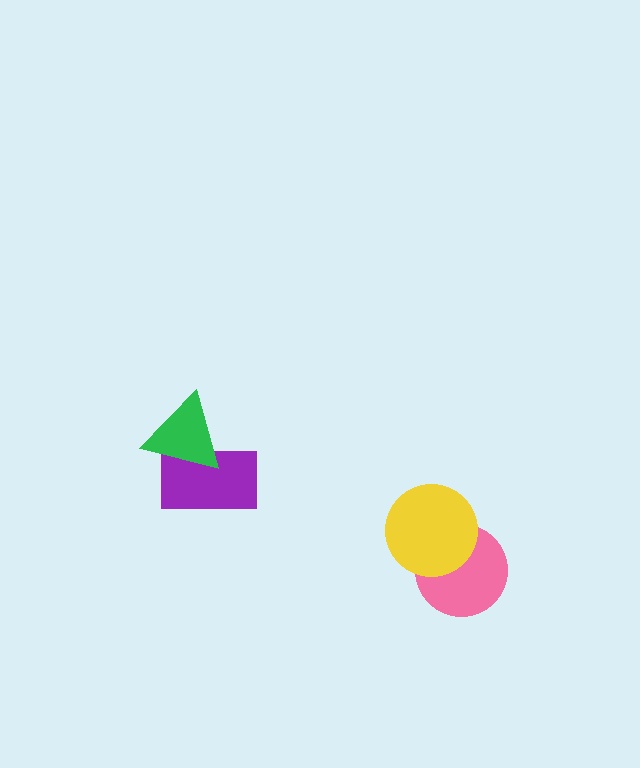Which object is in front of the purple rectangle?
The green triangle is in front of the purple rectangle.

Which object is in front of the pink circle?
The yellow circle is in front of the pink circle.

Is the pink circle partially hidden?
Yes, it is partially covered by another shape.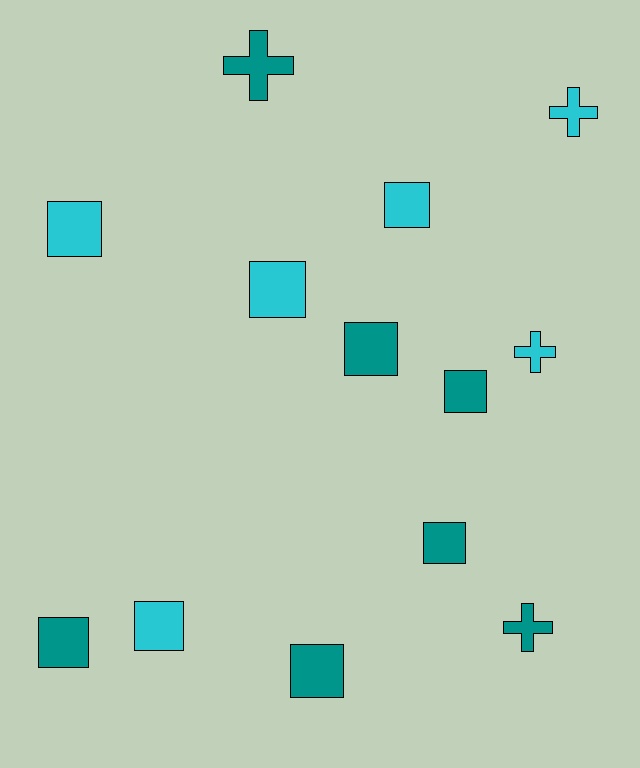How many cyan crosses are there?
There are 2 cyan crosses.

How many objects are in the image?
There are 13 objects.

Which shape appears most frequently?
Square, with 9 objects.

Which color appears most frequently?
Teal, with 7 objects.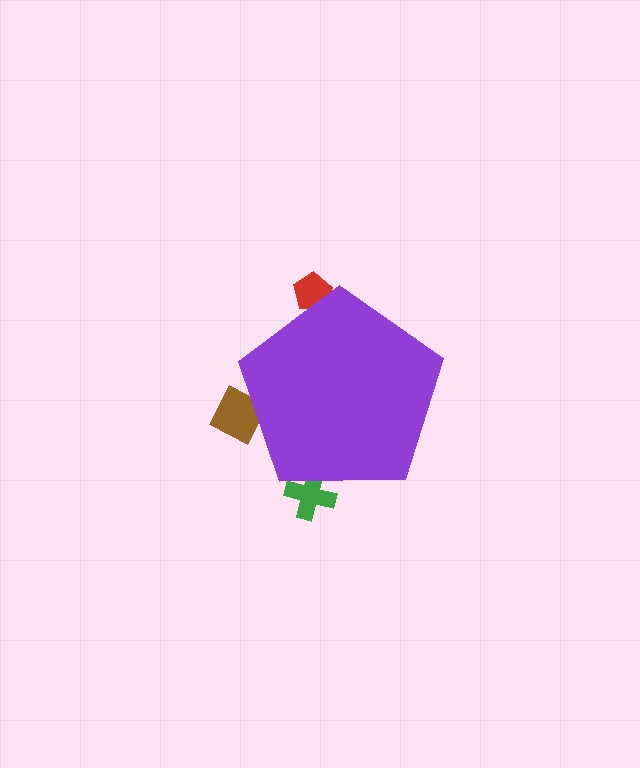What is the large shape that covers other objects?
A purple pentagon.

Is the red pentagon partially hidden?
Yes, the red pentagon is partially hidden behind the purple pentagon.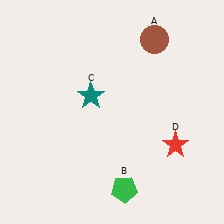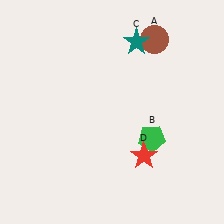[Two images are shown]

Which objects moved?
The objects that moved are: the green pentagon (B), the teal star (C), the red star (D).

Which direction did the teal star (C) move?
The teal star (C) moved up.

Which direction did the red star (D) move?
The red star (D) moved left.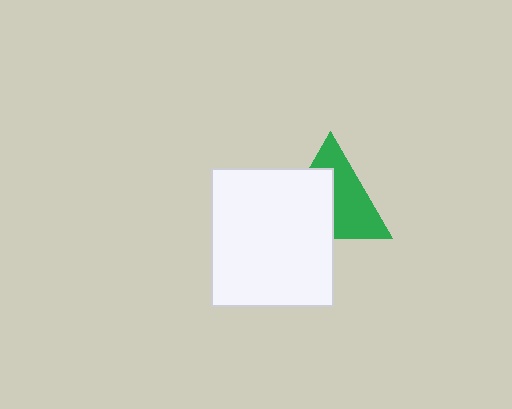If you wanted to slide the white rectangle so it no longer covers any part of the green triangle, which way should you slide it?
Slide it toward the lower-left — that is the most direct way to separate the two shapes.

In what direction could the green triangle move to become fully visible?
The green triangle could move toward the upper-right. That would shift it out from behind the white rectangle entirely.